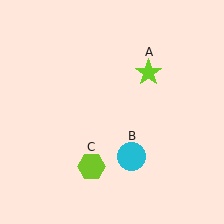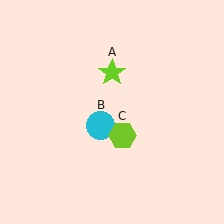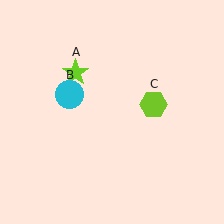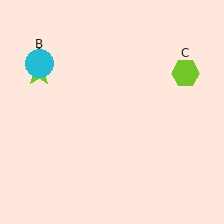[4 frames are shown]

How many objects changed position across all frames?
3 objects changed position: lime star (object A), cyan circle (object B), lime hexagon (object C).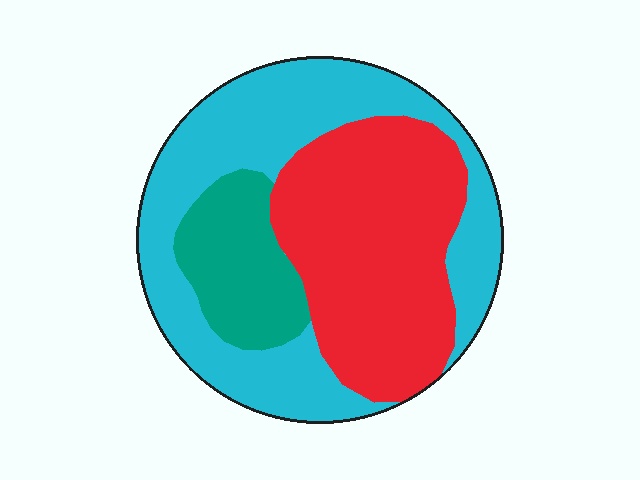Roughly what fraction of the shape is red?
Red takes up between a third and a half of the shape.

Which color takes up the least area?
Teal, at roughly 15%.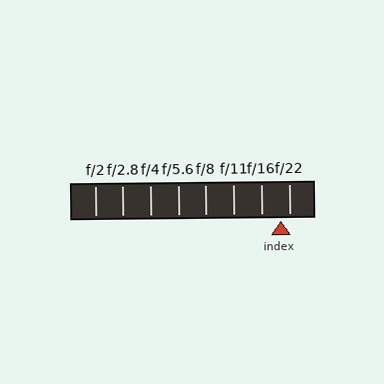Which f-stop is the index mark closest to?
The index mark is closest to f/22.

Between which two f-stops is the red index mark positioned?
The index mark is between f/16 and f/22.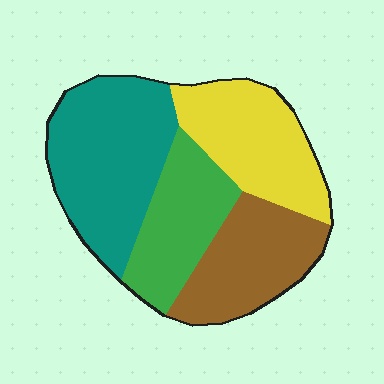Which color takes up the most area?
Teal, at roughly 35%.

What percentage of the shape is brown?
Brown covers 22% of the shape.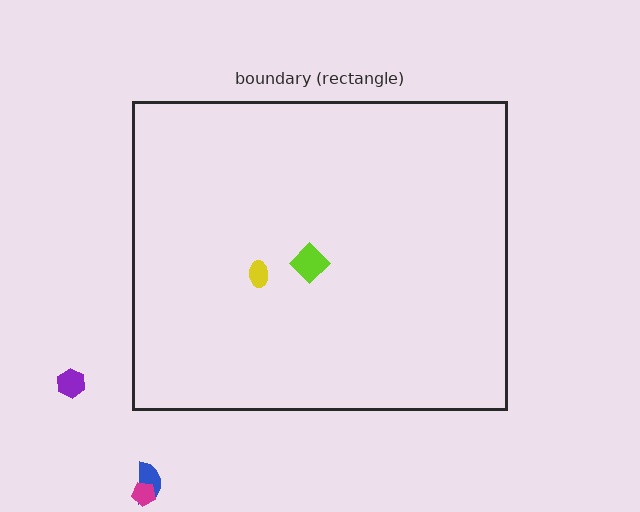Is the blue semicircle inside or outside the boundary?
Outside.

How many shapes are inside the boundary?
2 inside, 3 outside.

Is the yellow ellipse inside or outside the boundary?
Inside.